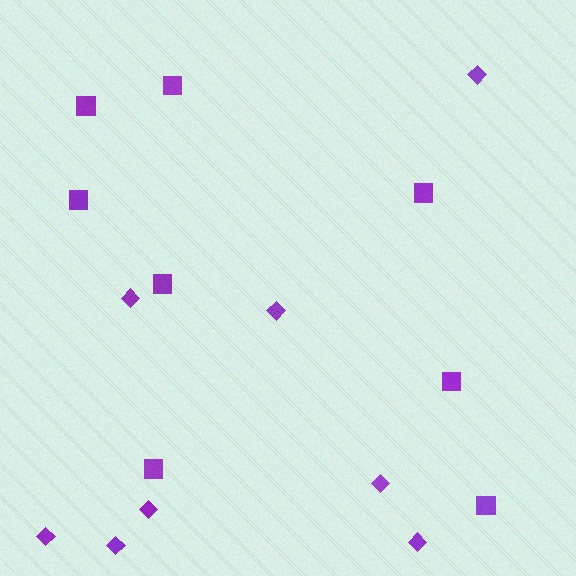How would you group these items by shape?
There are 2 groups: one group of diamonds (8) and one group of squares (8).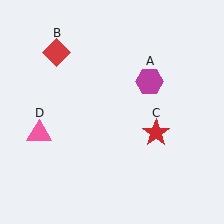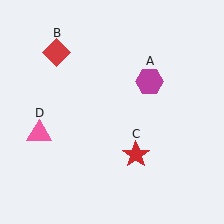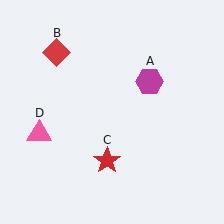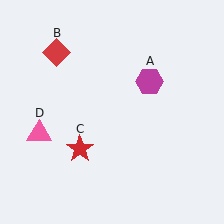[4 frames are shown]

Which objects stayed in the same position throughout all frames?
Magenta hexagon (object A) and red diamond (object B) and pink triangle (object D) remained stationary.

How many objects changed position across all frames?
1 object changed position: red star (object C).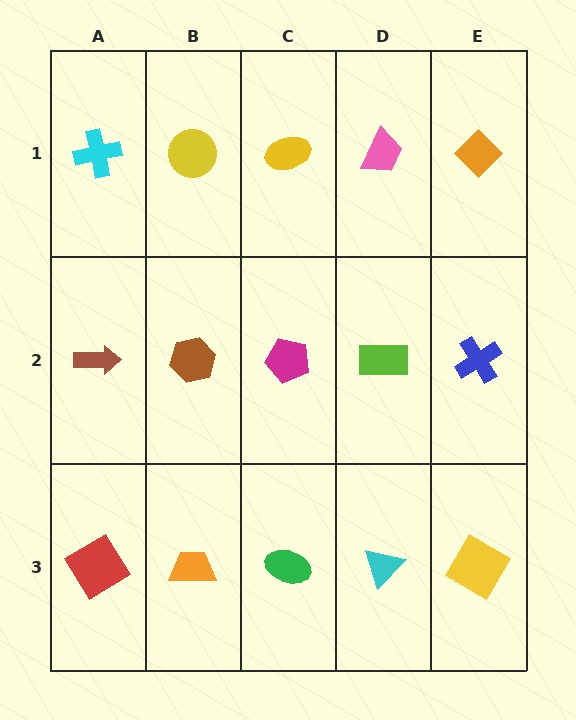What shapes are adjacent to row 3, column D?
A lime rectangle (row 2, column D), a green ellipse (row 3, column C), a yellow diamond (row 3, column E).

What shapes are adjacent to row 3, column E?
A blue cross (row 2, column E), a cyan triangle (row 3, column D).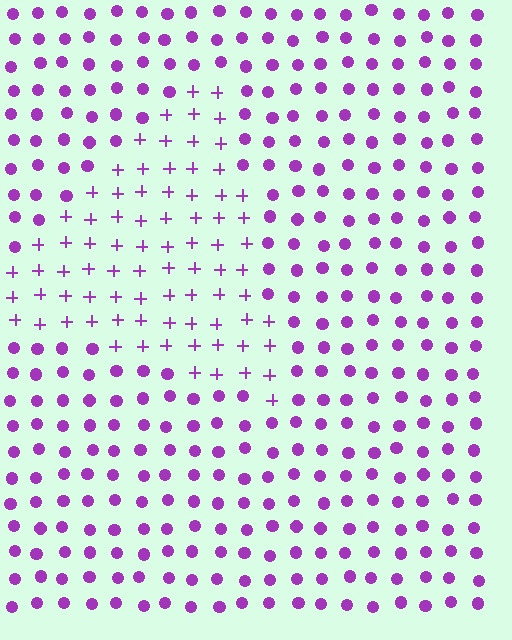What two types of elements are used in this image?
The image uses plus signs inside the triangle region and circles outside it.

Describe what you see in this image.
The image is filled with small purple elements arranged in a uniform grid. A triangle-shaped region contains plus signs, while the surrounding area contains circles. The boundary is defined purely by the change in element shape.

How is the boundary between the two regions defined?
The boundary is defined by a change in element shape: plus signs inside vs. circles outside. All elements share the same color and spacing.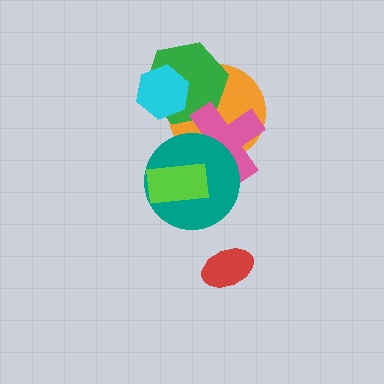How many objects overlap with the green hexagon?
3 objects overlap with the green hexagon.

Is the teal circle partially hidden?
Yes, it is partially covered by another shape.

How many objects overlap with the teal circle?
3 objects overlap with the teal circle.